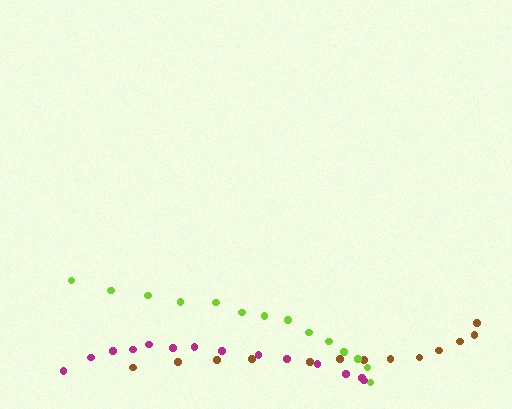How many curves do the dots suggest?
There are 3 distinct paths.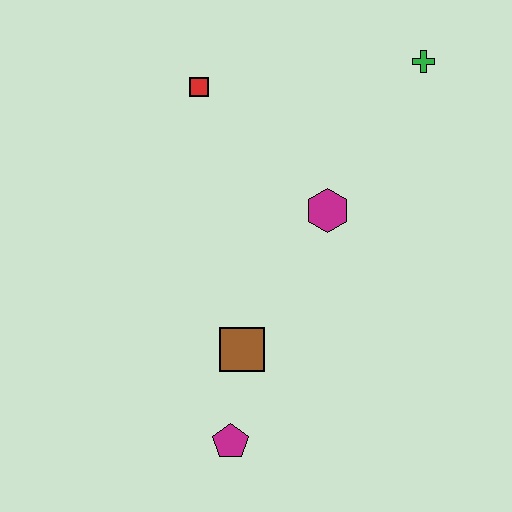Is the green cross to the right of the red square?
Yes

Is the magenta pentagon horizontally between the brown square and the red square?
Yes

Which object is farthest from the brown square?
The green cross is farthest from the brown square.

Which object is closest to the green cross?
The magenta hexagon is closest to the green cross.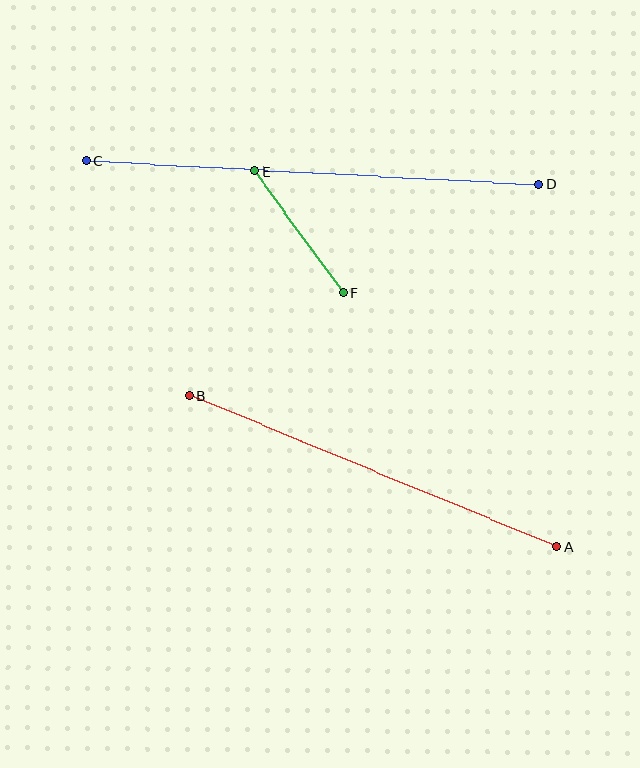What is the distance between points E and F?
The distance is approximately 150 pixels.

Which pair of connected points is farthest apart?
Points C and D are farthest apart.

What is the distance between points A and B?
The distance is approximately 397 pixels.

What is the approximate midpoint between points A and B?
The midpoint is at approximately (373, 471) pixels.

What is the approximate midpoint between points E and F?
The midpoint is at approximately (299, 232) pixels.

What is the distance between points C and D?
The distance is approximately 453 pixels.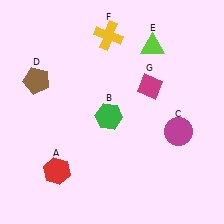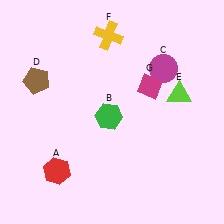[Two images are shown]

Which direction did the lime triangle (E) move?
The lime triangle (E) moved down.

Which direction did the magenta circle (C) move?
The magenta circle (C) moved up.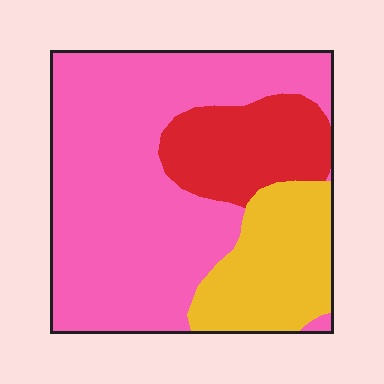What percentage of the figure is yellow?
Yellow covers roughly 20% of the figure.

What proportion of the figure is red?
Red covers 18% of the figure.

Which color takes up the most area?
Pink, at roughly 60%.